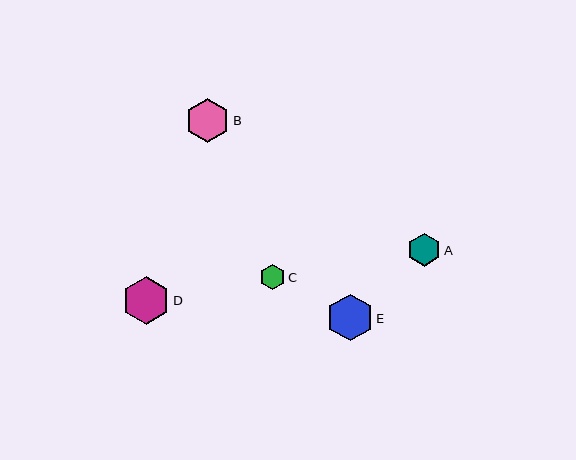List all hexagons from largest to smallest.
From largest to smallest: D, E, B, A, C.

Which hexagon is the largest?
Hexagon D is the largest with a size of approximately 48 pixels.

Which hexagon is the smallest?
Hexagon C is the smallest with a size of approximately 26 pixels.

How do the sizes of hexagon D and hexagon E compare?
Hexagon D and hexagon E are approximately the same size.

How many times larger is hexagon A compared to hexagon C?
Hexagon A is approximately 1.3 times the size of hexagon C.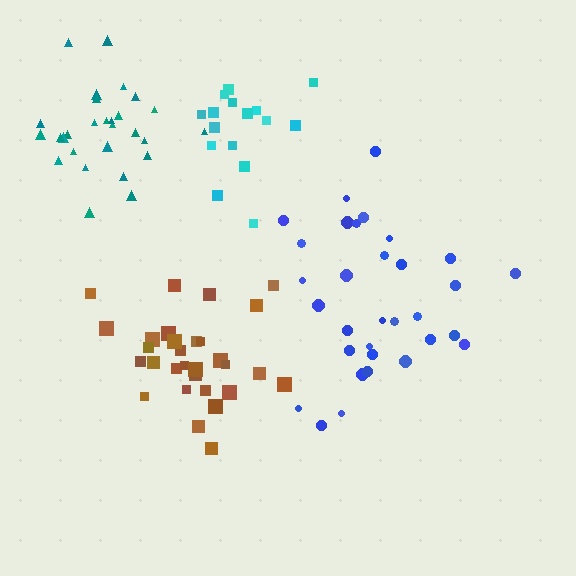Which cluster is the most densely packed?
Brown.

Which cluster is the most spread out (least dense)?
Cyan.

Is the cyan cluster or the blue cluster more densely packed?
Blue.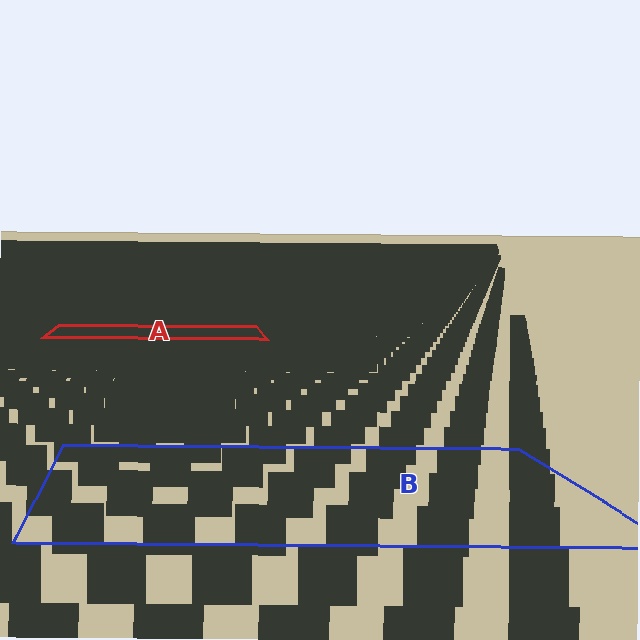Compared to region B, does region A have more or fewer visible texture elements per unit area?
Region A has more texture elements per unit area — they are packed more densely because it is farther away.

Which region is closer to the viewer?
Region B is closer. The texture elements there are larger and more spread out.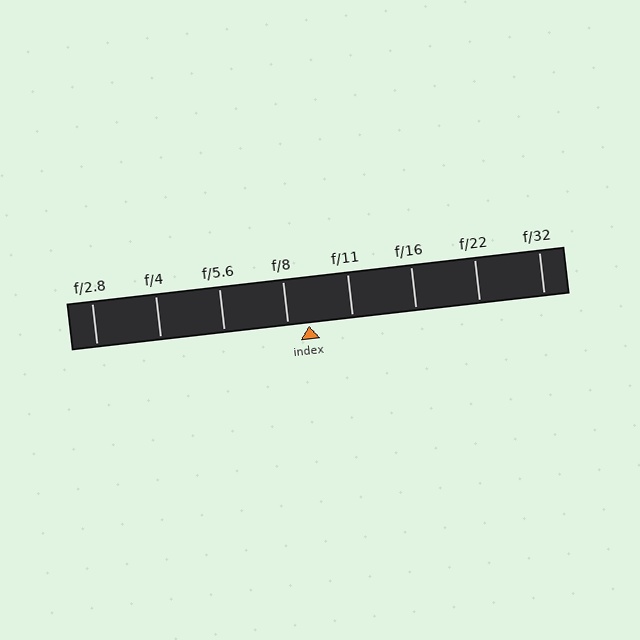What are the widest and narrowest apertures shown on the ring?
The widest aperture shown is f/2.8 and the narrowest is f/32.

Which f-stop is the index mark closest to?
The index mark is closest to f/8.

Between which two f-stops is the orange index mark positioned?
The index mark is between f/8 and f/11.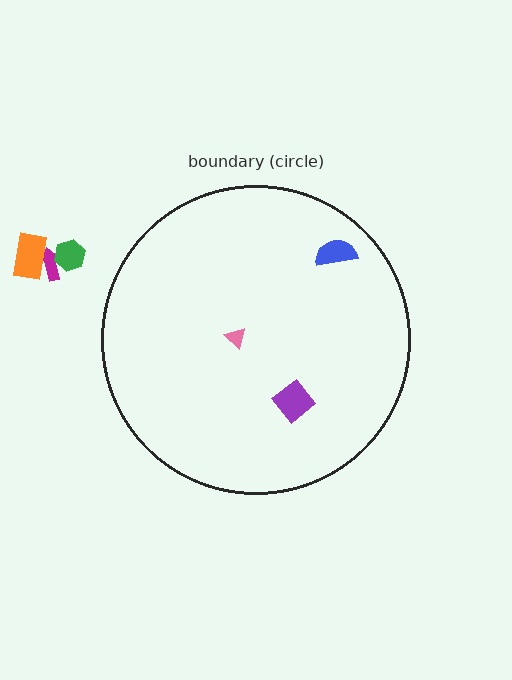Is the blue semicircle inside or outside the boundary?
Inside.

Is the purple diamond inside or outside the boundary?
Inside.